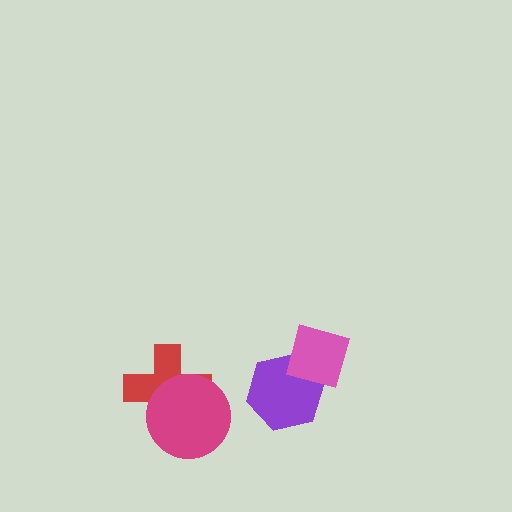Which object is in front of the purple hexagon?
The pink square is in front of the purple hexagon.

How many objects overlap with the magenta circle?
1 object overlaps with the magenta circle.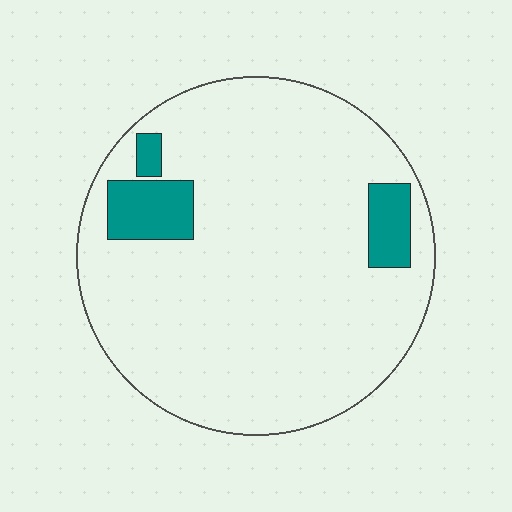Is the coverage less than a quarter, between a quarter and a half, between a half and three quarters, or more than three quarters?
Less than a quarter.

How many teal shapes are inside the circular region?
3.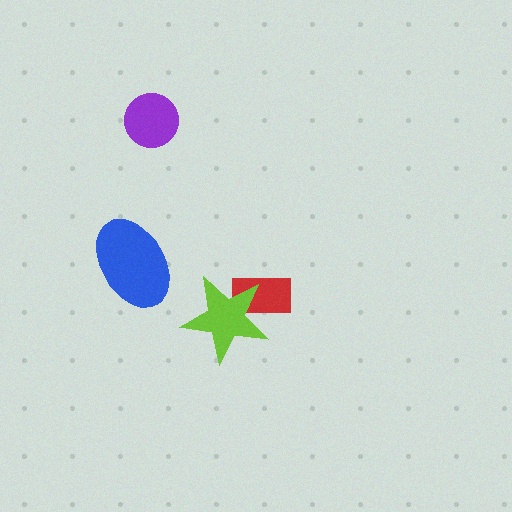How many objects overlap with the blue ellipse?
0 objects overlap with the blue ellipse.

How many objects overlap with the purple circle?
0 objects overlap with the purple circle.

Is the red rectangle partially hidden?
Yes, it is partially covered by another shape.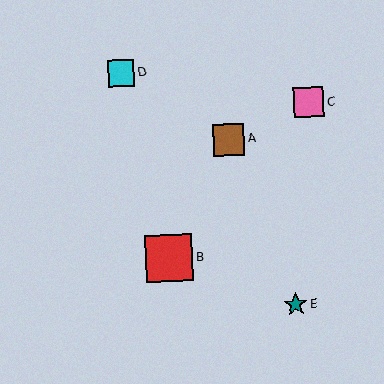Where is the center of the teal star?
The center of the teal star is at (296, 304).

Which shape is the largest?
The red square (labeled B) is the largest.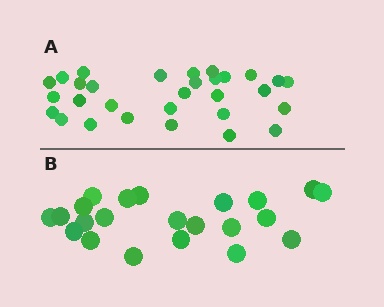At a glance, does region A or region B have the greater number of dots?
Region A (the top region) has more dots.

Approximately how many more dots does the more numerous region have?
Region A has roughly 8 or so more dots than region B.